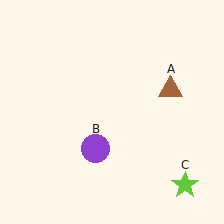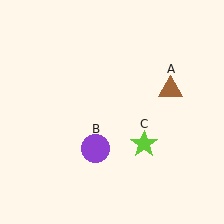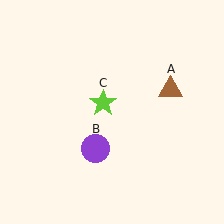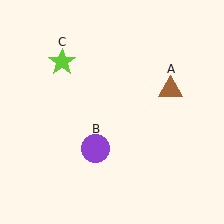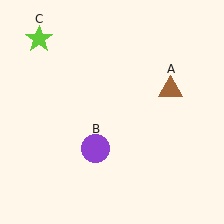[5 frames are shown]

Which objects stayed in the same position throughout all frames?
Brown triangle (object A) and purple circle (object B) remained stationary.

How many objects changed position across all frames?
1 object changed position: lime star (object C).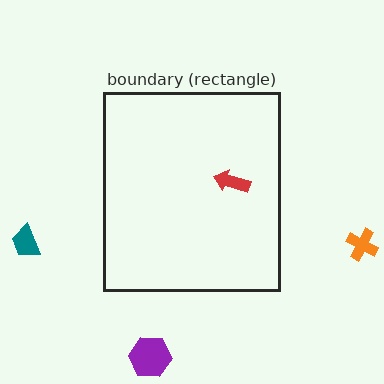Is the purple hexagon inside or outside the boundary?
Outside.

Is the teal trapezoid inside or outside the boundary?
Outside.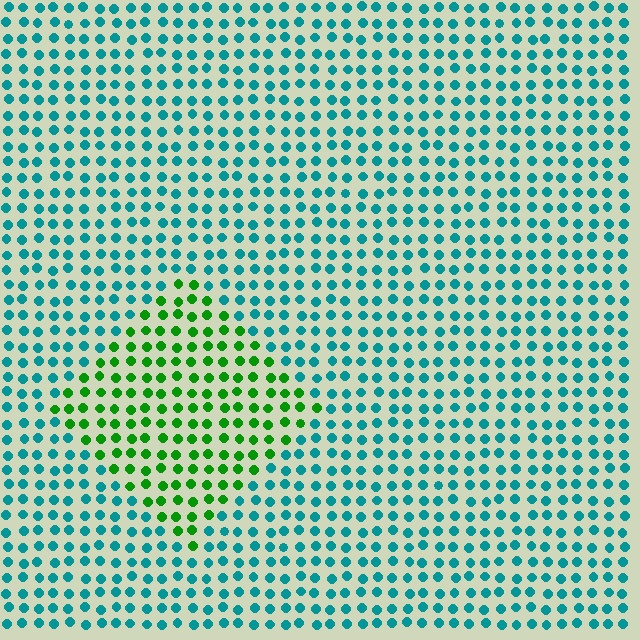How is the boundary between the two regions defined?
The boundary is defined purely by a slight shift in hue (about 60 degrees). Spacing, size, and orientation are identical on both sides.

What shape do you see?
I see a diamond.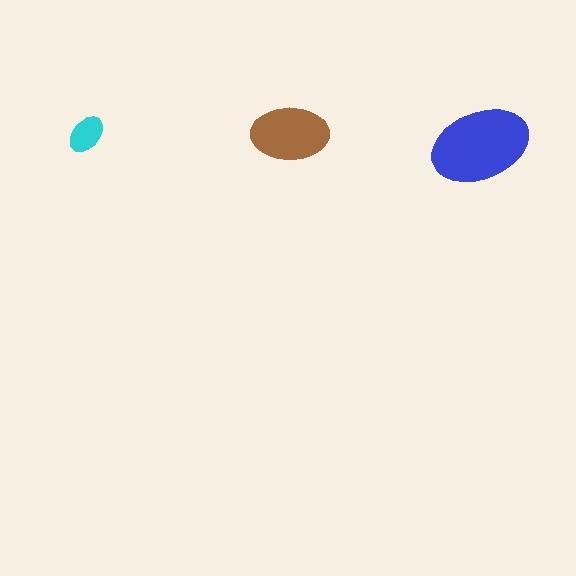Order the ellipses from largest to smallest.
the blue one, the brown one, the cyan one.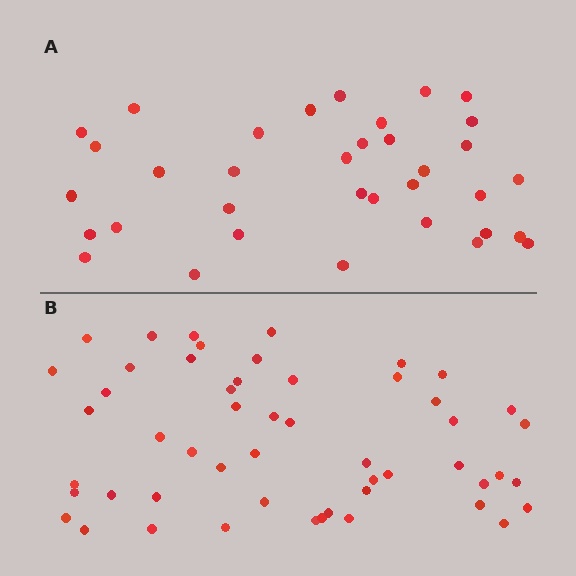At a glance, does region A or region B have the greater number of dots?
Region B (the bottom region) has more dots.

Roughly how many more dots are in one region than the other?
Region B has approximately 15 more dots than region A.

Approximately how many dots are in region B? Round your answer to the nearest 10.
About 50 dots. (The exact count is 52, which rounds to 50.)